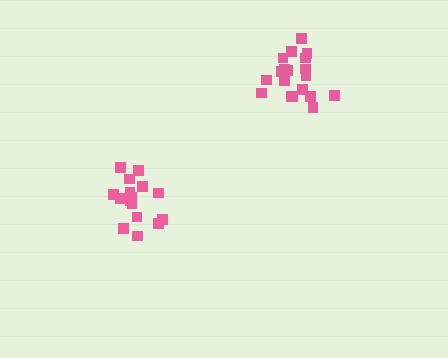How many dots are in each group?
Group 1: 21 dots, Group 2: 17 dots (38 total).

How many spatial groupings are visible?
There are 2 spatial groupings.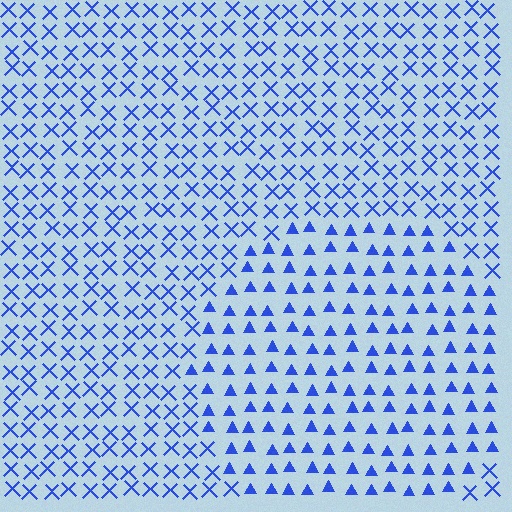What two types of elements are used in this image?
The image uses triangles inside the circle region and X marks outside it.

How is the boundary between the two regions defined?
The boundary is defined by a change in element shape: triangles inside vs. X marks outside. All elements share the same color and spacing.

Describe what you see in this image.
The image is filled with small blue elements arranged in a uniform grid. A circle-shaped region contains triangles, while the surrounding area contains X marks. The boundary is defined purely by the change in element shape.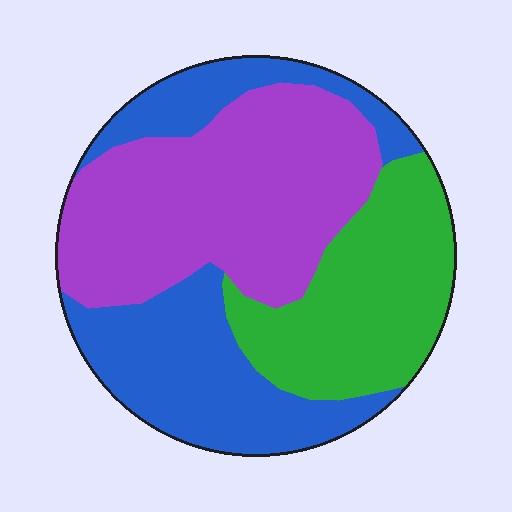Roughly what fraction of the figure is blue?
Blue takes up about one third (1/3) of the figure.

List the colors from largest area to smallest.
From largest to smallest: purple, blue, green.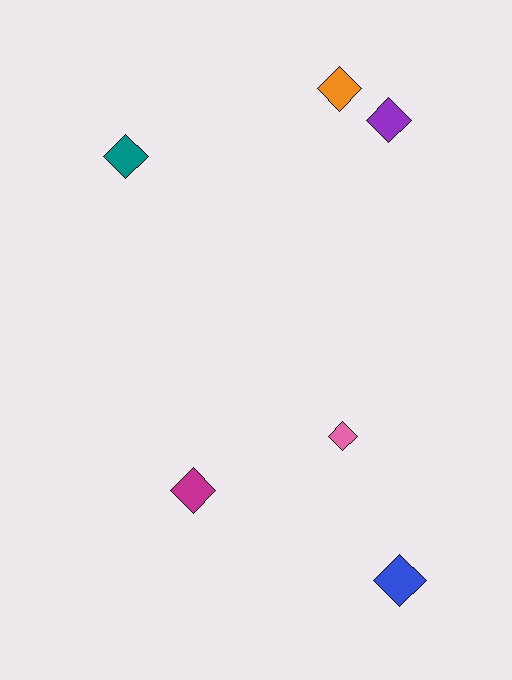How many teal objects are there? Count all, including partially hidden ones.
There is 1 teal object.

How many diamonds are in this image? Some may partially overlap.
There are 6 diamonds.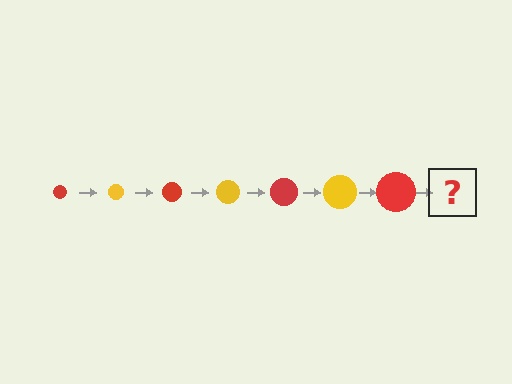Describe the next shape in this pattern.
It should be a yellow circle, larger than the previous one.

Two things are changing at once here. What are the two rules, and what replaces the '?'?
The two rules are that the circle grows larger each step and the color cycles through red and yellow. The '?' should be a yellow circle, larger than the previous one.